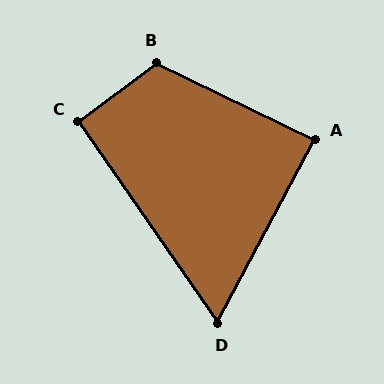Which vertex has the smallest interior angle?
D, at approximately 63 degrees.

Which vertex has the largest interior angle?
B, at approximately 117 degrees.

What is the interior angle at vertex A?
Approximately 88 degrees (approximately right).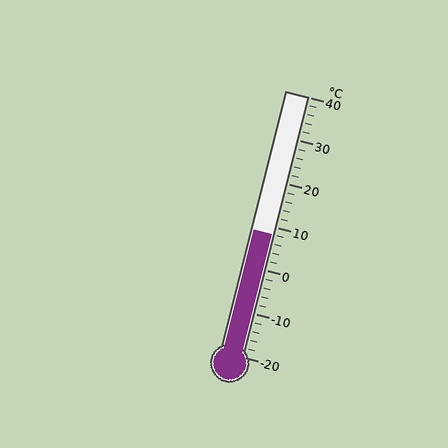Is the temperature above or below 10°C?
The temperature is below 10°C.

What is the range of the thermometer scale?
The thermometer scale ranges from -20°C to 40°C.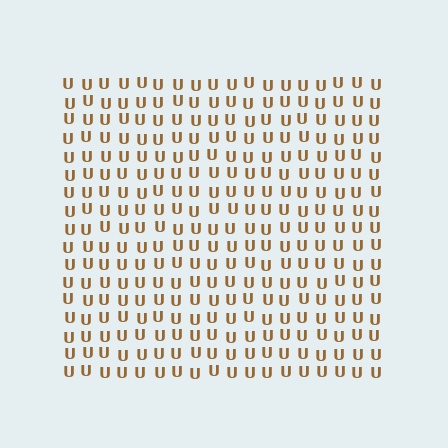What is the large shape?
The large shape is a square.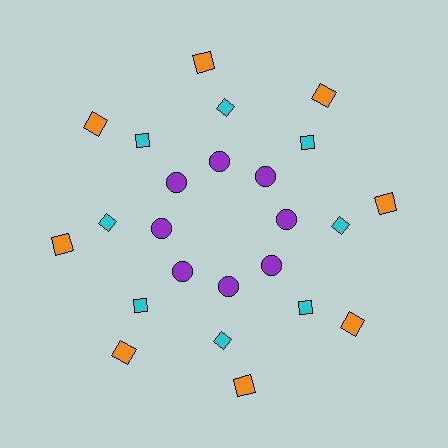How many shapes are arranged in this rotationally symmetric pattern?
There are 24 shapes, arranged in 8 groups of 3.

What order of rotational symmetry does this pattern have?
This pattern has 8-fold rotational symmetry.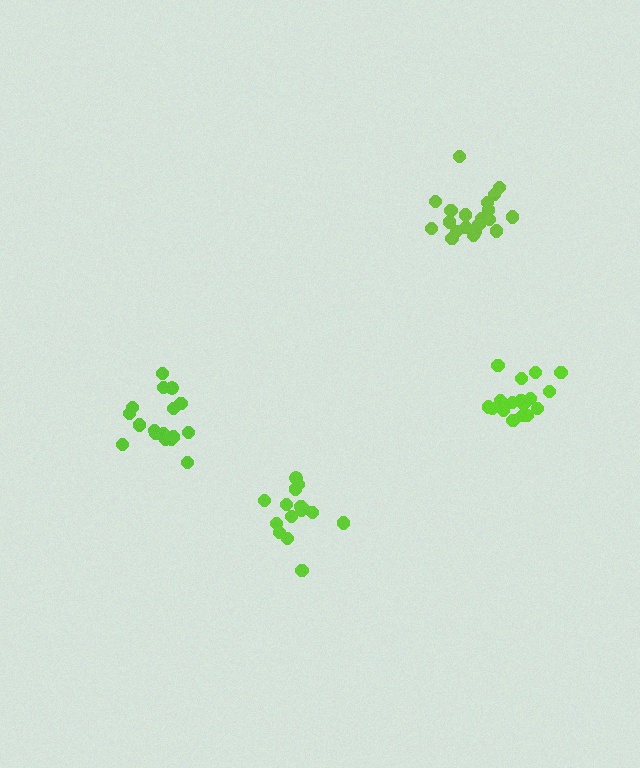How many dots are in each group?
Group 1: 20 dots, Group 2: 19 dots, Group 3: 15 dots, Group 4: 19 dots (73 total).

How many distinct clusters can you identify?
There are 4 distinct clusters.